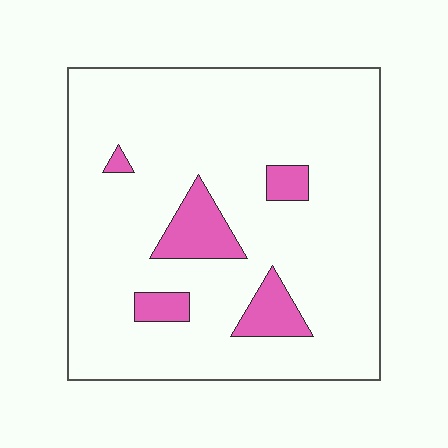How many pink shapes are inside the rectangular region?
5.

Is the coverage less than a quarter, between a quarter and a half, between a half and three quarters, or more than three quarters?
Less than a quarter.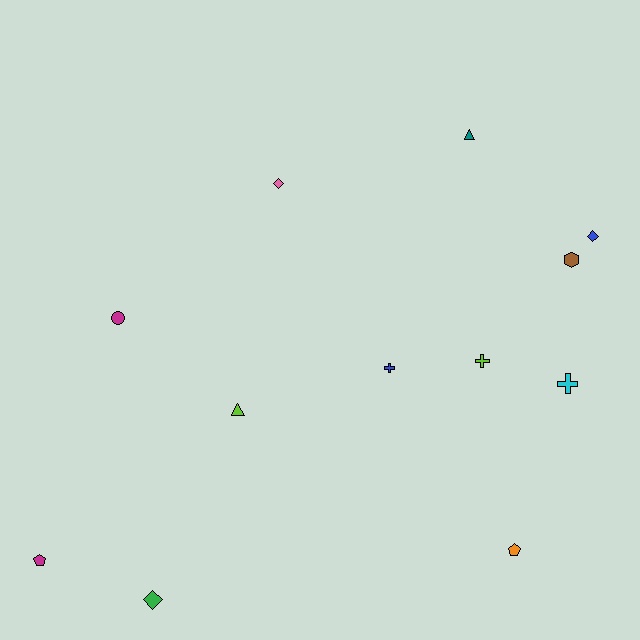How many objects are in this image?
There are 12 objects.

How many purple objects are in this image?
There are no purple objects.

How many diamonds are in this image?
There are 3 diamonds.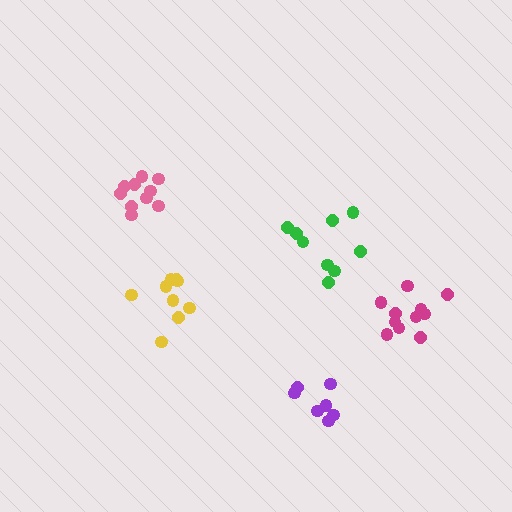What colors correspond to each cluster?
The clusters are colored: magenta, yellow, pink, green, purple.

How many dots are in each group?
Group 1: 11 dots, Group 2: 9 dots, Group 3: 10 dots, Group 4: 9 dots, Group 5: 7 dots (46 total).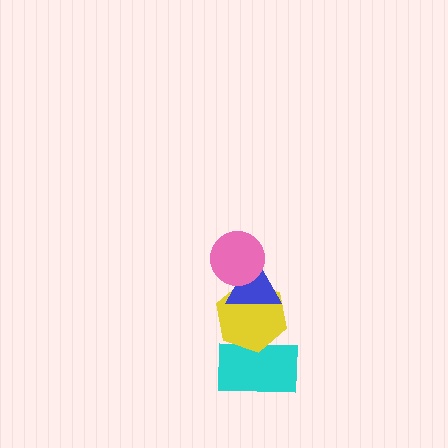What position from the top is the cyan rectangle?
The cyan rectangle is 4th from the top.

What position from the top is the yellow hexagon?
The yellow hexagon is 3rd from the top.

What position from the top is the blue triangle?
The blue triangle is 2nd from the top.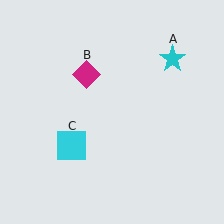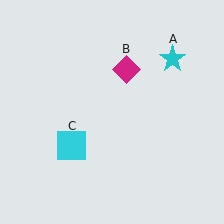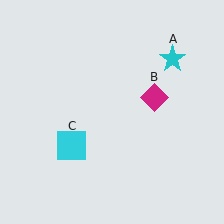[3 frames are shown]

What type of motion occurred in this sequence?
The magenta diamond (object B) rotated clockwise around the center of the scene.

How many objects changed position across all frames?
1 object changed position: magenta diamond (object B).